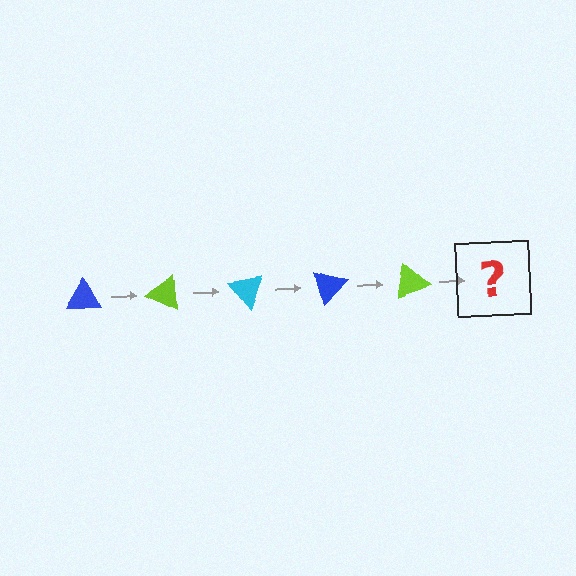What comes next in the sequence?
The next element should be a cyan triangle, rotated 125 degrees from the start.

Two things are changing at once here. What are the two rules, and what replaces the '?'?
The two rules are that it rotates 25 degrees each step and the color cycles through blue, lime, and cyan. The '?' should be a cyan triangle, rotated 125 degrees from the start.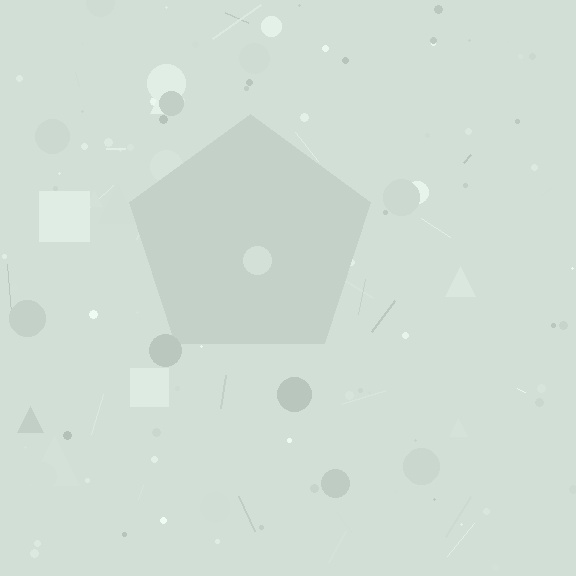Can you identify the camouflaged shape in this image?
The camouflaged shape is a pentagon.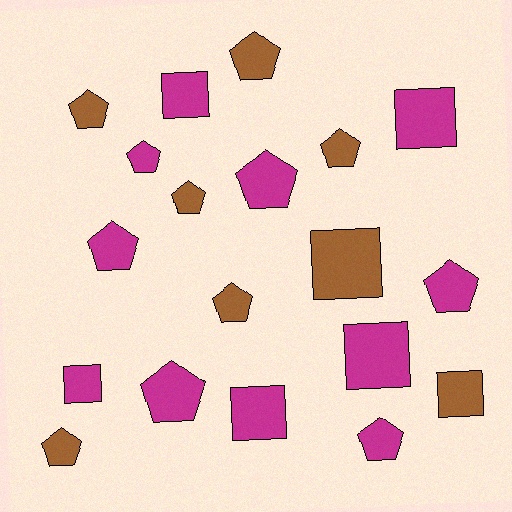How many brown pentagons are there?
There are 6 brown pentagons.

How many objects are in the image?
There are 19 objects.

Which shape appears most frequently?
Pentagon, with 12 objects.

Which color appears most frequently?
Magenta, with 11 objects.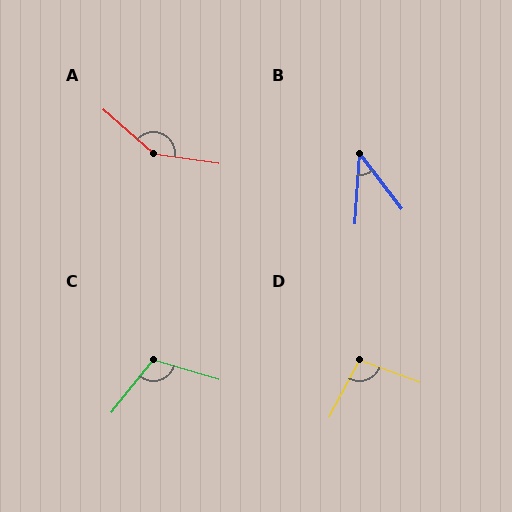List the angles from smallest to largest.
B (41°), D (98°), C (112°), A (147°).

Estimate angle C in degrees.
Approximately 112 degrees.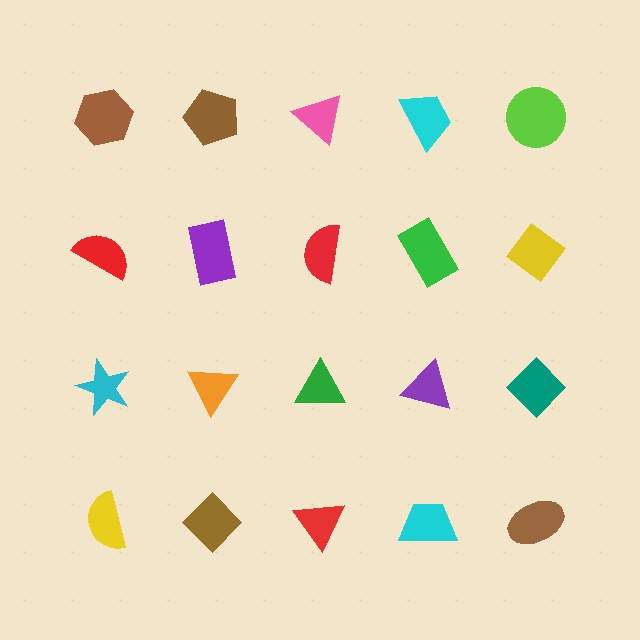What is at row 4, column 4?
A cyan trapezoid.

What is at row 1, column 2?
A brown pentagon.